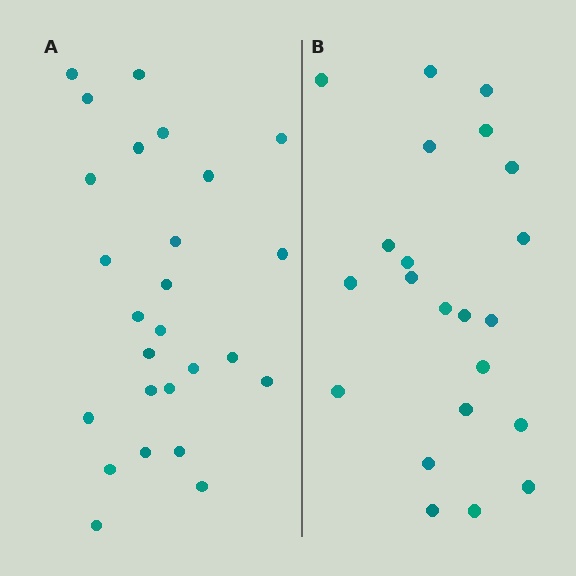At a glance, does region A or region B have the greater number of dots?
Region A (the left region) has more dots.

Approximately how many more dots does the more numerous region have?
Region A has about 4 more dots than region B.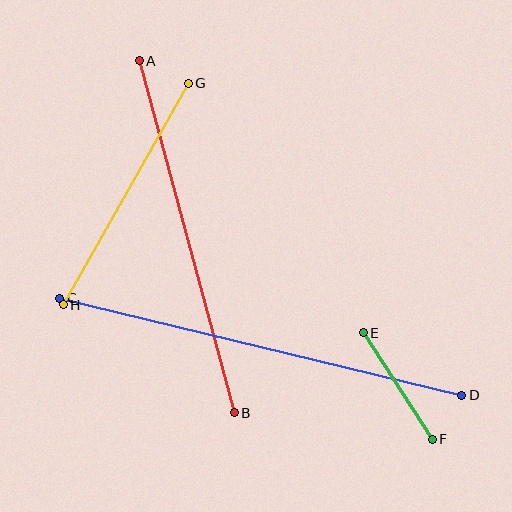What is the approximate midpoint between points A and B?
The midpoint is at approximately (187, 237) pixels.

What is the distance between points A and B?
The distance is approximately 364 pixels.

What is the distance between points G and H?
The distance is approximately 254 pixels.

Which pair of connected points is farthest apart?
Points C and D are farthest apart.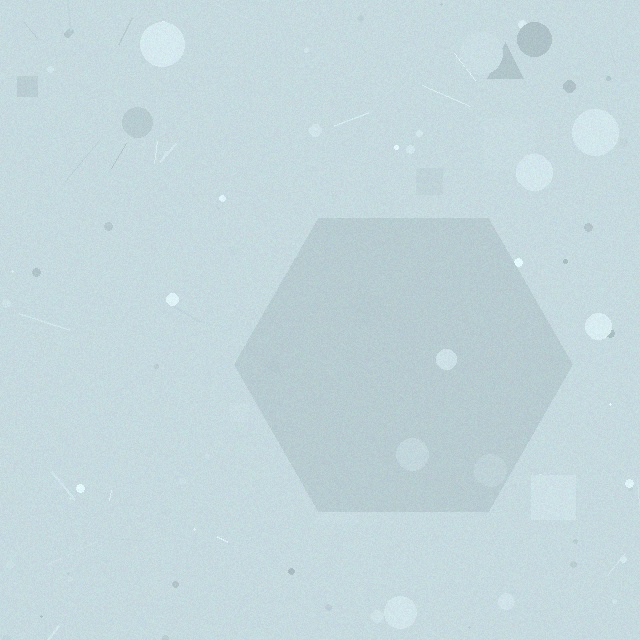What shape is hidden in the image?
A hexagon is hidden in the image.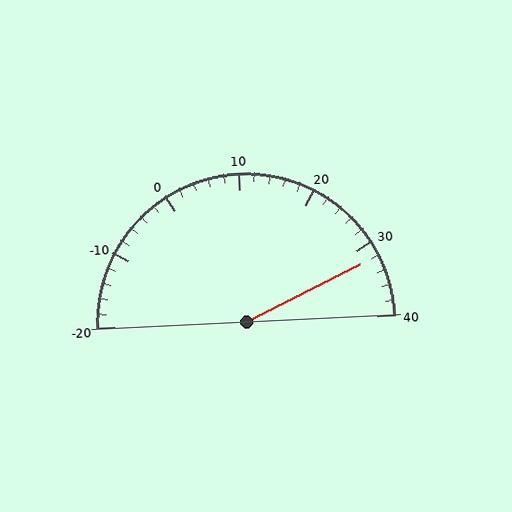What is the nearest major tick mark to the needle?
The nearest major tick mark is 30.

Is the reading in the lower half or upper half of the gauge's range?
The reading is in the upper half of the range (-20 to 40).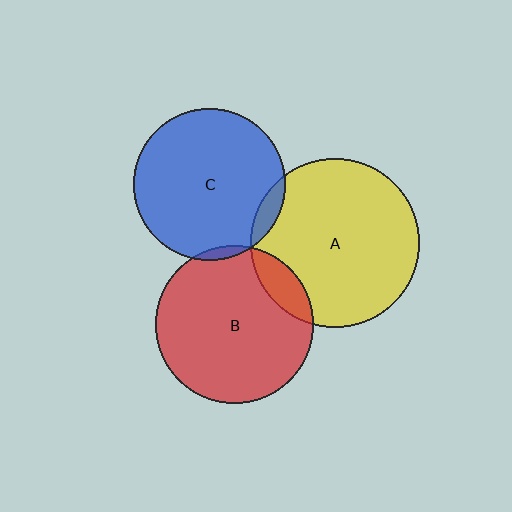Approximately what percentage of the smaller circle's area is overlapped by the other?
Approximately 5%.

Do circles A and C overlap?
Yes.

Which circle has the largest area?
Circle A (yellow).